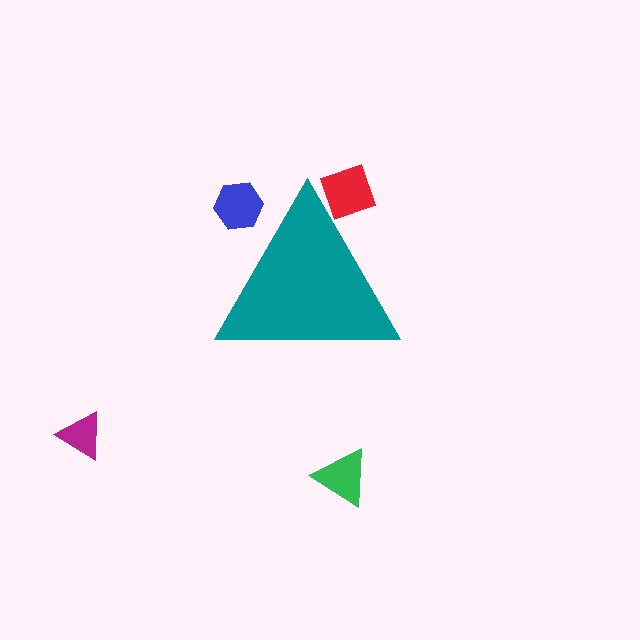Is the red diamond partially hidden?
Yes, the red diamond is partially hidden behind the teal triangle.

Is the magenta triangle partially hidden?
No, the magenta triangle is fully visible.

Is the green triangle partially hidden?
No, the green triangle is fully visible.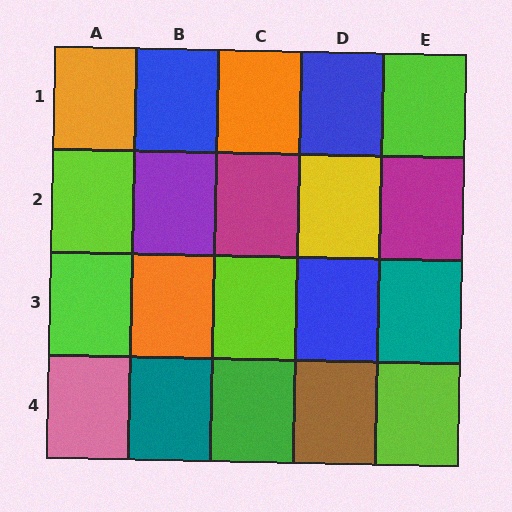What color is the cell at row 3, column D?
Blue.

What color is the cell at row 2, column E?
Magenta.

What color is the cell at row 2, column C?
Magenta.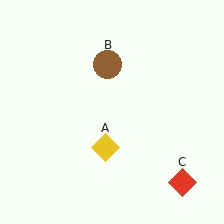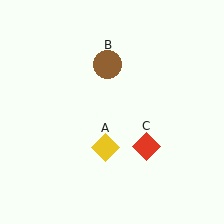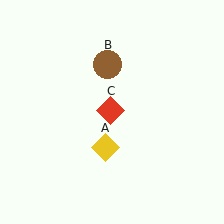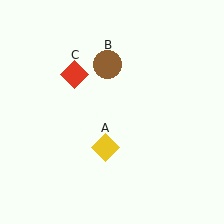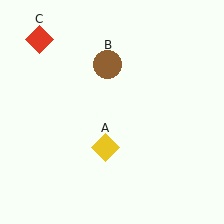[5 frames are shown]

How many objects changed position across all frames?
1 object changed position: red diamond (object C).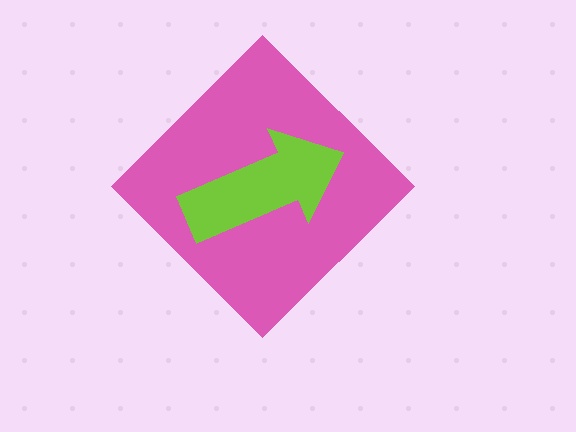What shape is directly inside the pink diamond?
The lime arrow.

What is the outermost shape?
The pink diamond.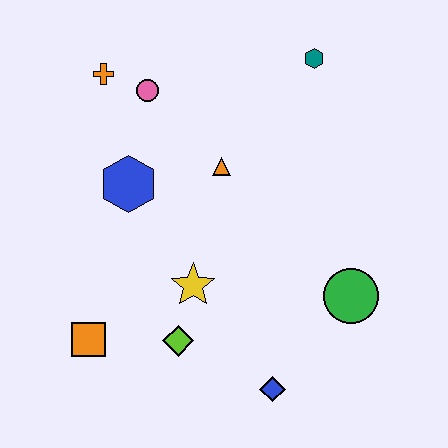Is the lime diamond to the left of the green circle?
Yes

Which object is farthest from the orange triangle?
The blue diamond is farthest from the orange triangle.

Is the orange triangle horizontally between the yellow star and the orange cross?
No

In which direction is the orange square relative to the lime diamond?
The orange square is to the left of the lime diamond.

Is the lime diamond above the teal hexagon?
No